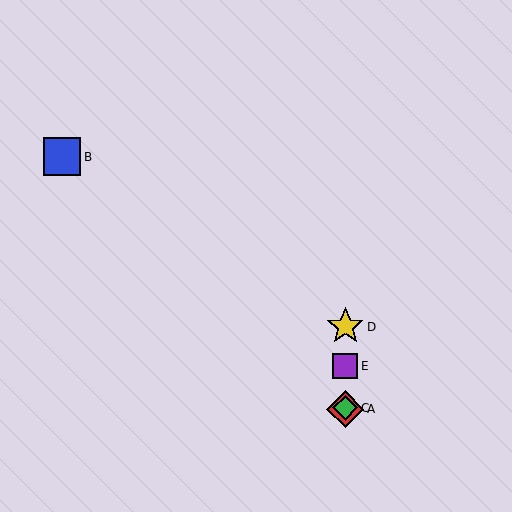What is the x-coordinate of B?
Object B is at x≈62.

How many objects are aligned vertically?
4 objects (A, C, D, E) are aligned vertically.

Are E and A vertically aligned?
Yes, both are at x≈345.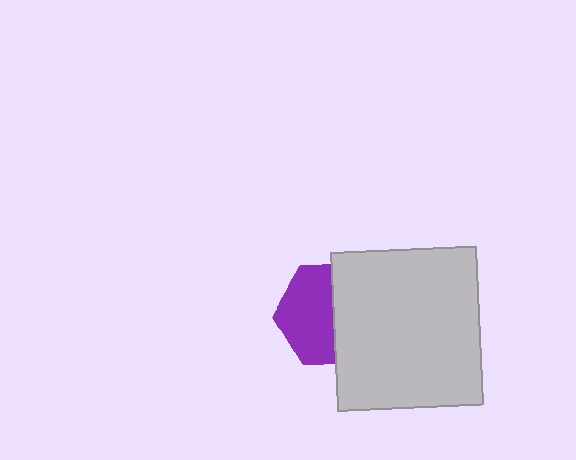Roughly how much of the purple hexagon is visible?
About half of it is visible (roughly 54%).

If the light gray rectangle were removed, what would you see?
You would see the complete purple hexagon.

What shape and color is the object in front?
The object in front is a light gray rectangle.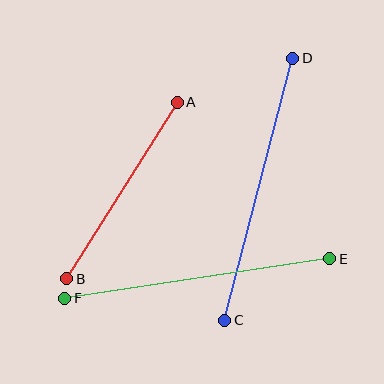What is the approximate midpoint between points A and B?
The midpoint is at approximately (122, 190) pixels.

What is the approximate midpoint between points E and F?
The midpoint is at approximately (197, 278) pixels.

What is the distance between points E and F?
The distance is approximately 268 pixels.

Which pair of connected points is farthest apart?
Points C and D are farthest apart.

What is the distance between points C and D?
The distance is approximately 271 pixels.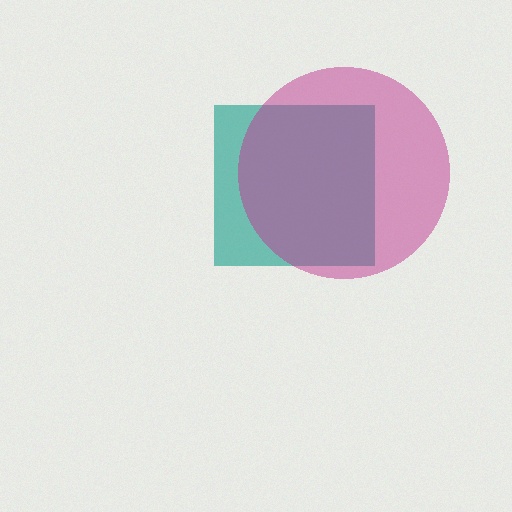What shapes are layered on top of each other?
The layered shapes are: a teal square, a magenta circle.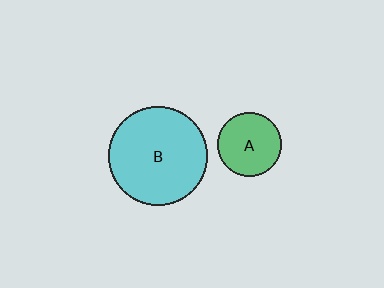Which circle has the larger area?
Circle B (cyan).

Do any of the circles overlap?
No, none of the circles overlap.